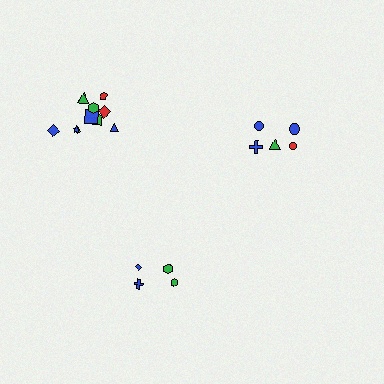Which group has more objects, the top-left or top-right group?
The top-left group.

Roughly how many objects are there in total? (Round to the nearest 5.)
Roughly 20 objects in total.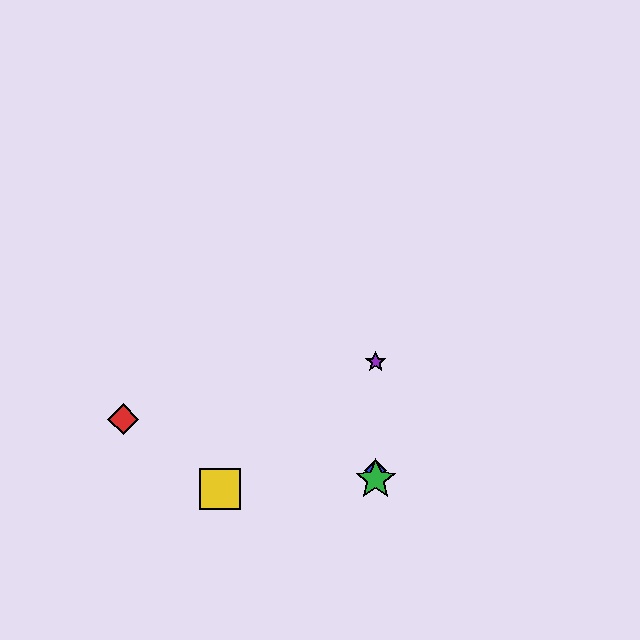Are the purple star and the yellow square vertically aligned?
No, the purple star is at x≈376 and the yellow square is at x≈220.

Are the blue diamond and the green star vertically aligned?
Yes, both are at x≈376.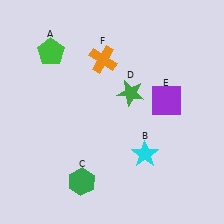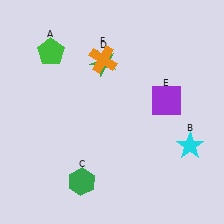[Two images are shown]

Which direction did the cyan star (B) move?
The cyan star (B) moved right.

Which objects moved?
The objects that moved are: the cyan star (B), the green star (D).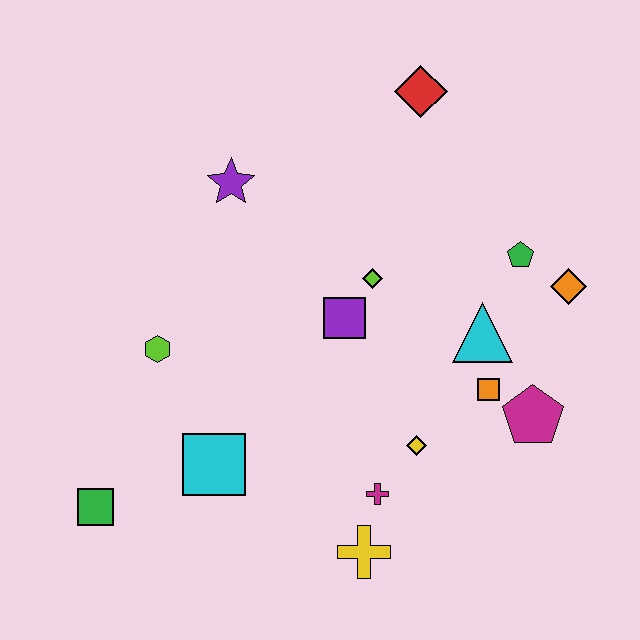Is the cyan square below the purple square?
Yes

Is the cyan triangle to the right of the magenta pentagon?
No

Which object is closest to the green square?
The cyan square is closest to the green square.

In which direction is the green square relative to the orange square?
The green square is to the left of the orange square.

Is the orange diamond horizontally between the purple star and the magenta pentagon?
No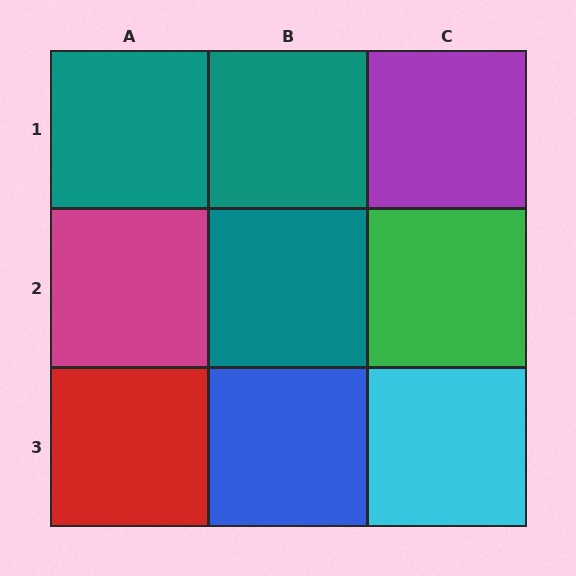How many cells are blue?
1 cell is blue.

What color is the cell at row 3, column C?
Cyan.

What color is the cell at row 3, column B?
Blue.